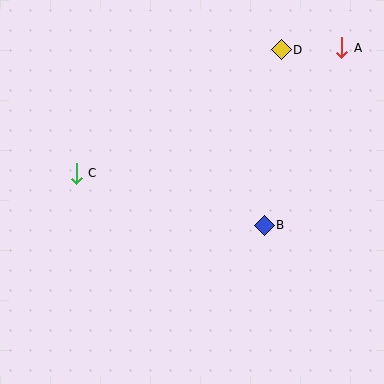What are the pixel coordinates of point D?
Point D is at (281, 50).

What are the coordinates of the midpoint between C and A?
The midpoint between C and A is at (209, 111).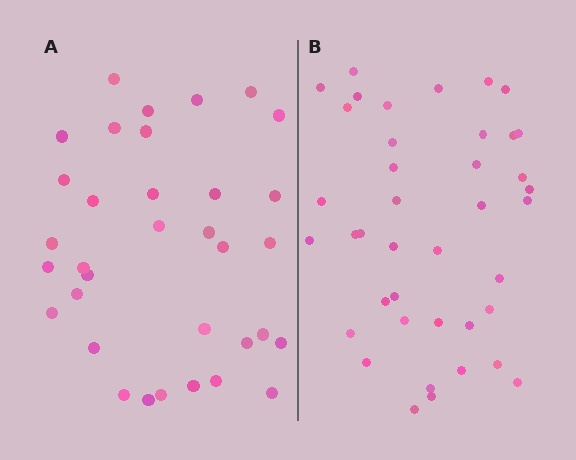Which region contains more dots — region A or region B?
Region B (the right region) has more dots.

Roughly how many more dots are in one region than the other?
Region B has about 6 more dots than region A.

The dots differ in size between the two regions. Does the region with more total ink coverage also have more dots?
No. Region A has more total ink coverage because its dots are larger, but region B actually contains more individual dots. Total area can be misleading — the number of items is what matters here.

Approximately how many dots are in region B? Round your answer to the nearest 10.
About 40 dots.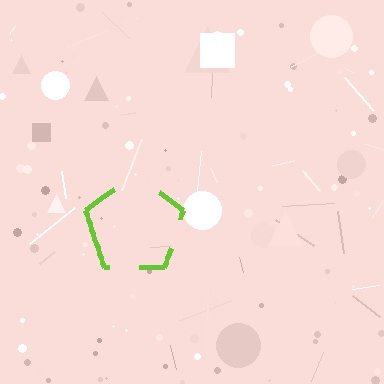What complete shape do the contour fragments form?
The contour fragments form a pentagon.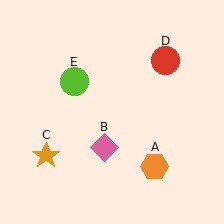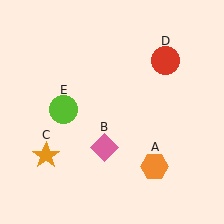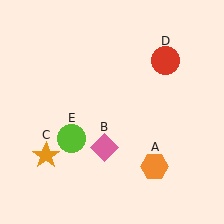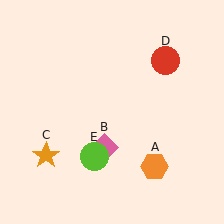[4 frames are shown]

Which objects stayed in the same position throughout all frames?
Orange hexagon (object A) and pink diamond (object B) and orange star (object C) and red circle (object D) remained stationary.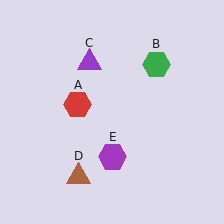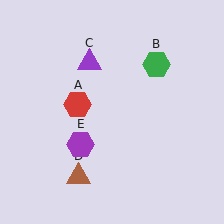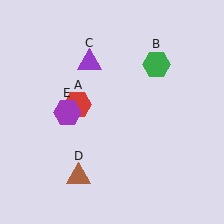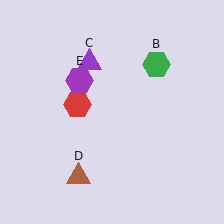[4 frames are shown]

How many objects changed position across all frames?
1 object changed position: purple hexagon (object E).